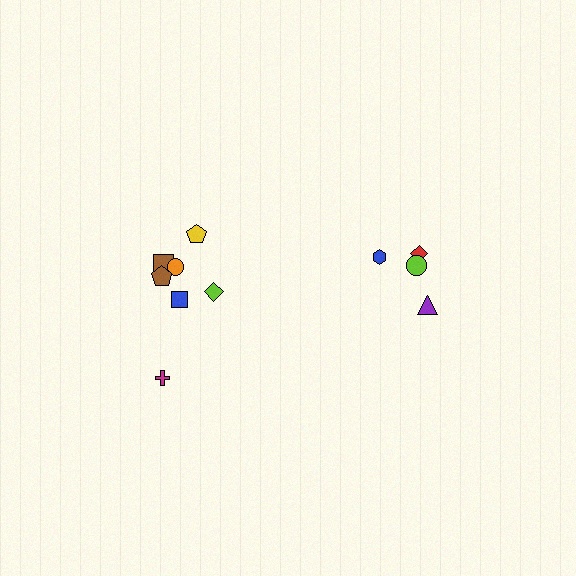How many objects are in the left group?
There are 7 objects.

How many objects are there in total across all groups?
There are 11 objects.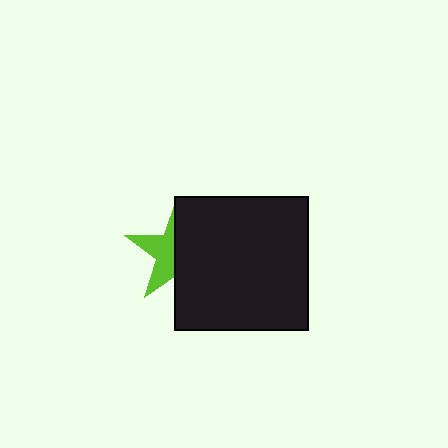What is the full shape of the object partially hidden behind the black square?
The partially hidden object is a lime star.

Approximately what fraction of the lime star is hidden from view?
Roughly 59% of the lime star is hidden behind the black square.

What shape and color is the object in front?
The object in front is a black square.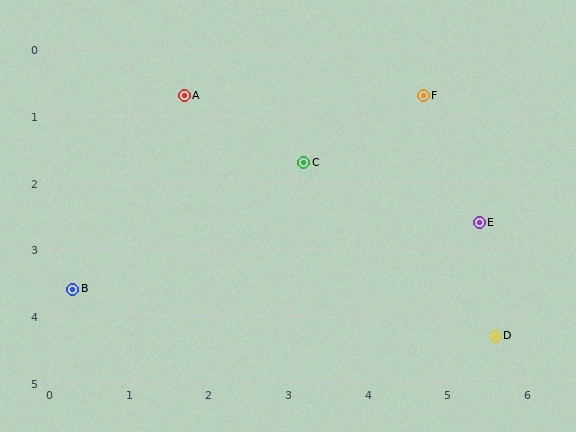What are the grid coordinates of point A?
Point A is at approximately (1.7, 0.7).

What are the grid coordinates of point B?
Point B is at approximately (0.3, 3.6).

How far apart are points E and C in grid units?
Points E and C are about 2.4 grid units apart.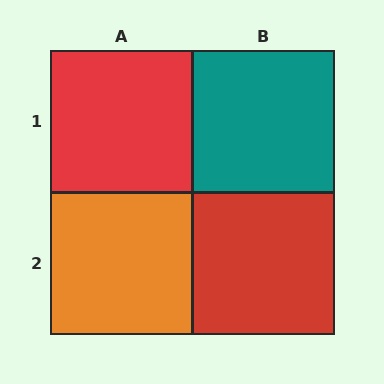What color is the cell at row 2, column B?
Red.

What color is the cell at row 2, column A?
Orange.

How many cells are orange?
1 cell is orange.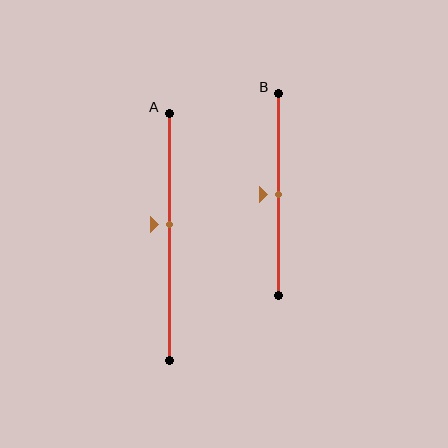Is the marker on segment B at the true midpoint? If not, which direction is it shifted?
Yes, the marker on segment B is at the true midpoint.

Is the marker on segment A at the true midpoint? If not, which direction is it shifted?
No, the marker on segment A is shifted upward by about 5% of the segment length.